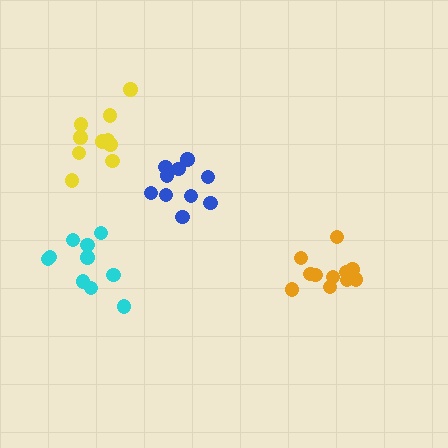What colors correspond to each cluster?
The clusters are colored: yellow, blue, orange, cyan.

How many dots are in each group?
Group 1: 10 dots, Group 2: 10 dots, Group 3: 11 dots, Group 4: 10 dots (41 total).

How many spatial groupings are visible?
There are 4 spatial groupings.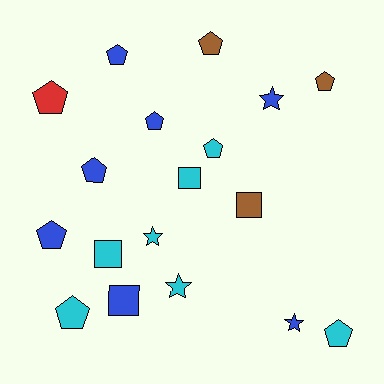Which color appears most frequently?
Blue, with 7 objects.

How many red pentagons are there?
There is 1 red pentagon.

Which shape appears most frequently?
Pentagon, with 10 objects.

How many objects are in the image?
There are 18 objects.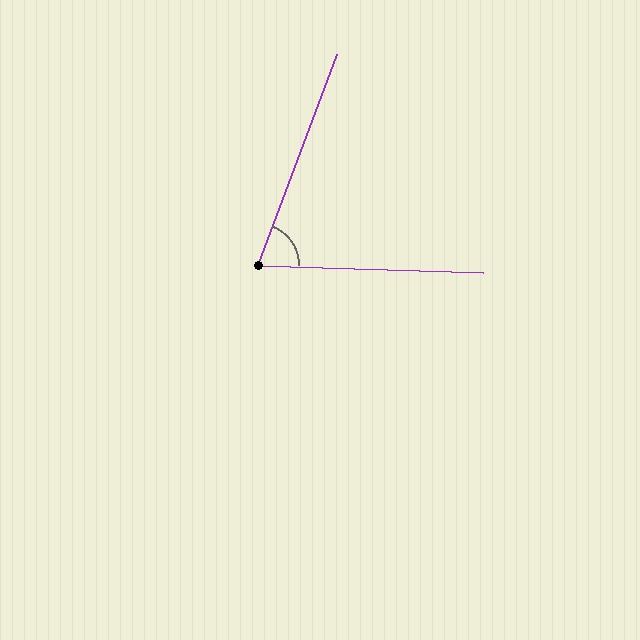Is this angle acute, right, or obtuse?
It is acute.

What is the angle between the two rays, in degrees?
Approximately 71 degrees.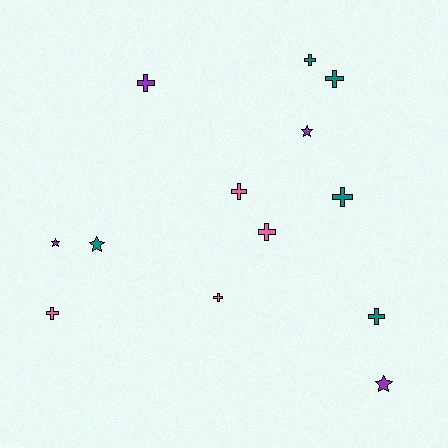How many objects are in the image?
There are 13 objects.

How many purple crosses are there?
There is 1 purple cross.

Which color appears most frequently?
Teal, with 5 objects.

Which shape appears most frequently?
Cross, with 9 objects.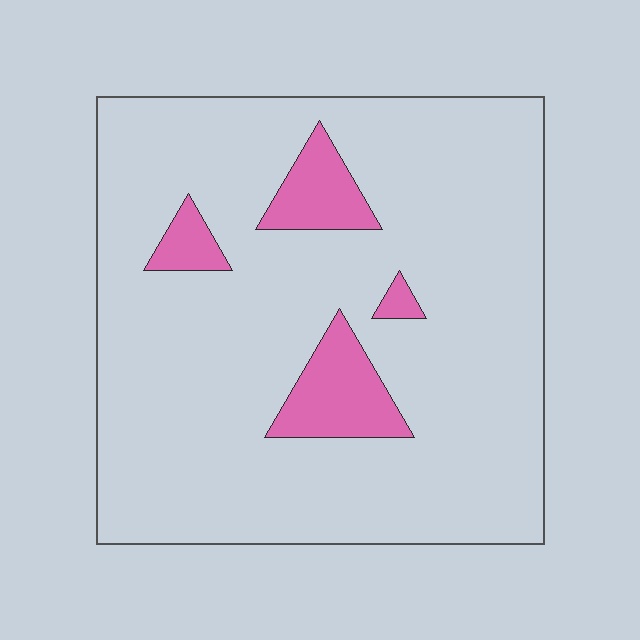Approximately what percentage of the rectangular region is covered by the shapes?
Approximately 10%.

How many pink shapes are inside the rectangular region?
4.